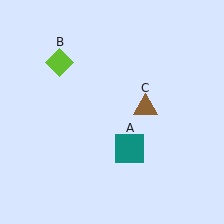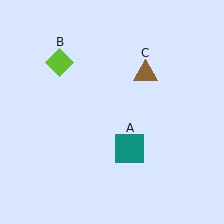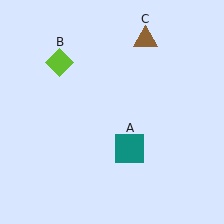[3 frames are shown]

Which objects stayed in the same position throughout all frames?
Teal square (object A) and lime diamond (object B) remained stationary.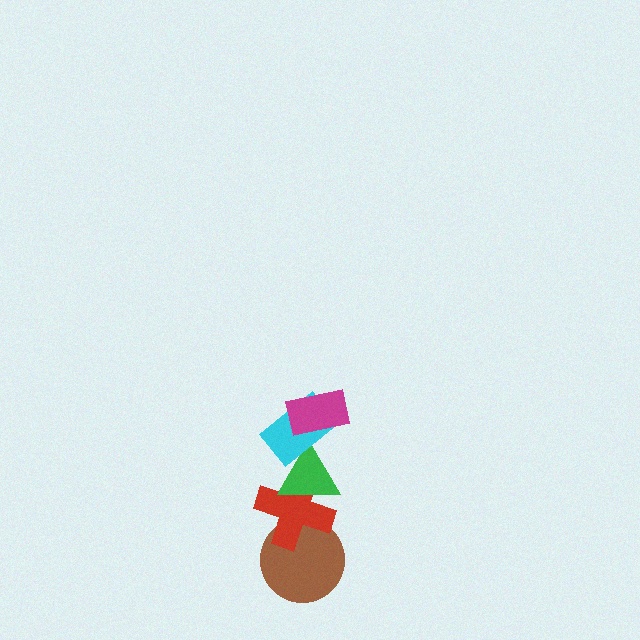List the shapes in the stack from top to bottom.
From top to bottom: the magenta rectangle, the cyan rectangle, the green triangle, the red cross, the brown circle.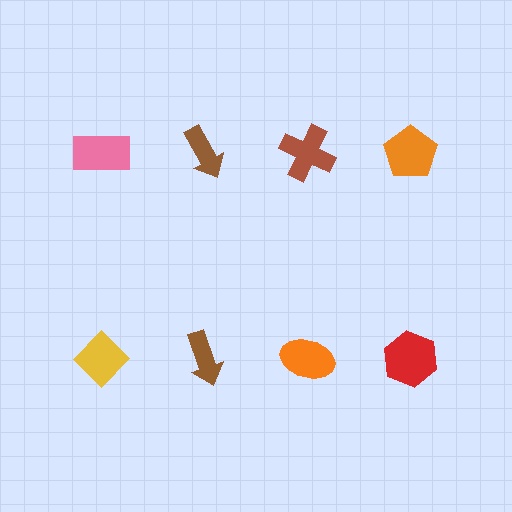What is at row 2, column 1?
A yellow diamond.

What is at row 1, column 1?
A pink rectangle.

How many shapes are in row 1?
4 shapes.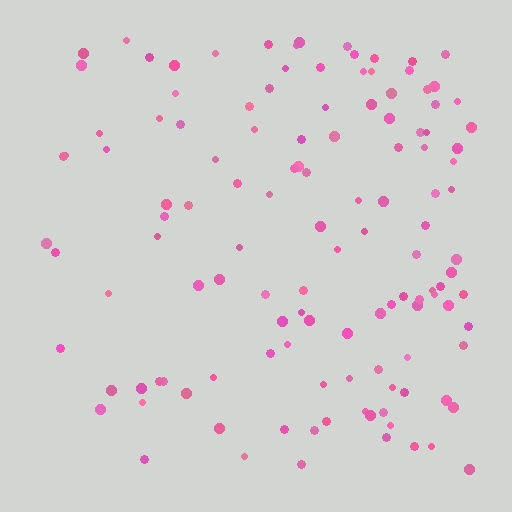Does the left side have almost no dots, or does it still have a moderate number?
Still a moderate number, just noticeably fewer than the right.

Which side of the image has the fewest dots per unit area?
The left.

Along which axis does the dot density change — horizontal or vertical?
Horizontal.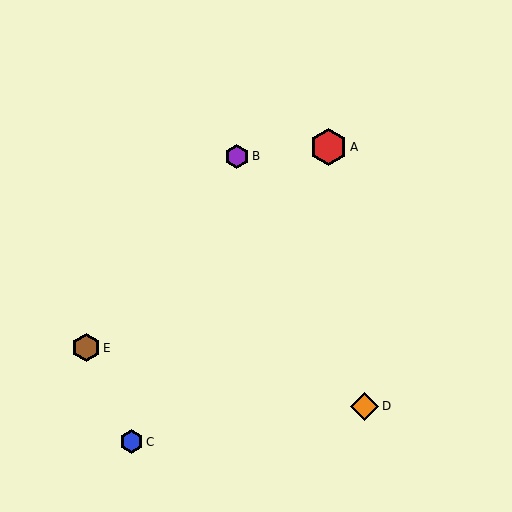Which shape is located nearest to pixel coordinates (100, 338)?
The brown hexagon (labeled E) at (86, 348) is nearest to that location.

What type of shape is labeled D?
Shape D is an orange diamond.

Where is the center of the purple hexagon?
The center of the purple hexagon is at (237, 156).